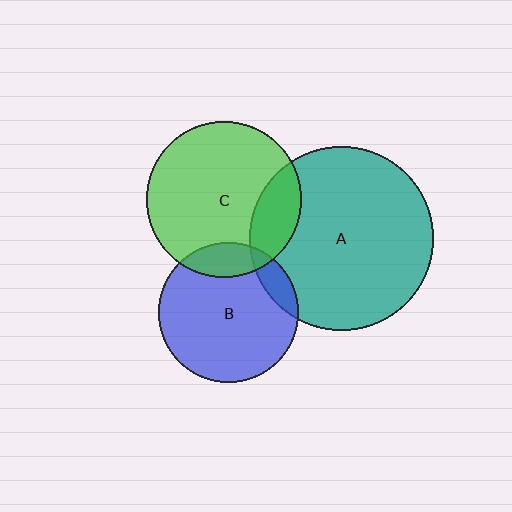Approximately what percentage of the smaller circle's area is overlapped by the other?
Approximately 15%.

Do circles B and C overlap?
Yes.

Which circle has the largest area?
Circle A (teal).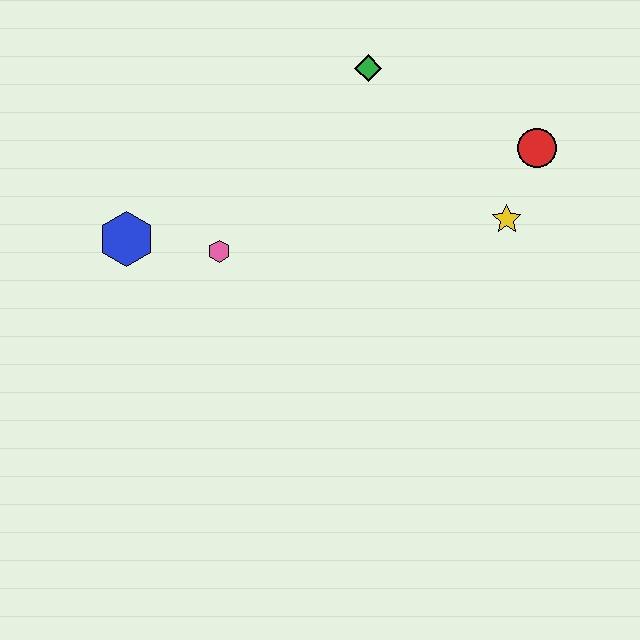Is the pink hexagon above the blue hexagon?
No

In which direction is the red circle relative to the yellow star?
The red circle is above the yellow star.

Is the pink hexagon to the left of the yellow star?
Yes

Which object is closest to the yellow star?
The red circle is closest to the yellow star.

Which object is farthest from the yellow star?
The blue hexagon is farthest from the yellow star.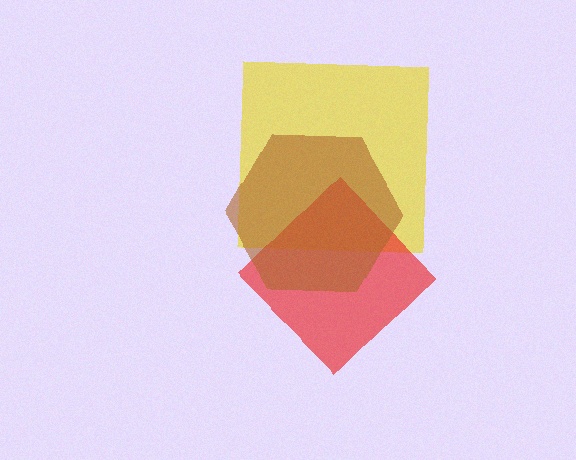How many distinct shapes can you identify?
There are 3 distinct shapes: a yellow square, a red diamond, a brown hexagon.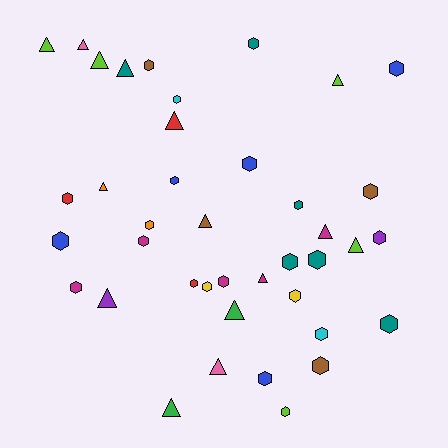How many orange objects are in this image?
There are 2 orange objects.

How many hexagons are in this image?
There are 25 hexagons.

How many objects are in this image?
There are 40 objects.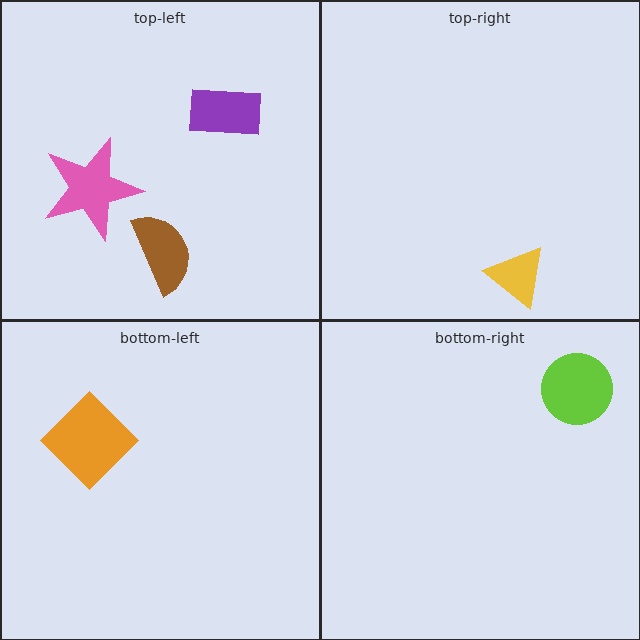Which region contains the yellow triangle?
The top-right region.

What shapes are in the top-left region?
The purple rectangle, the brown semicircle, the pink star.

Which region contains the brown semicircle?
The top-left region.